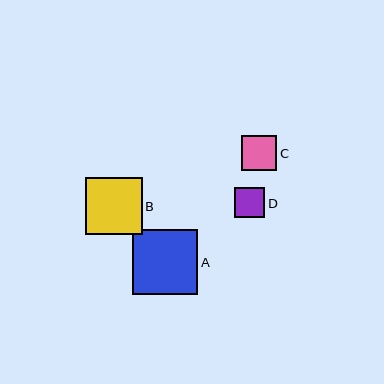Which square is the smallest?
Square D is the smallest with a size of approximately 30 pixels.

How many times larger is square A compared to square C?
Square A is approximately 1.9 times the size of square C.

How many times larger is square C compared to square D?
Square C is approximately 1.2 times the size of square D.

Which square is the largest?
Square A is the largest with a size of approximately 65 pixels.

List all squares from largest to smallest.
From largest to smallest: A, B, C, D.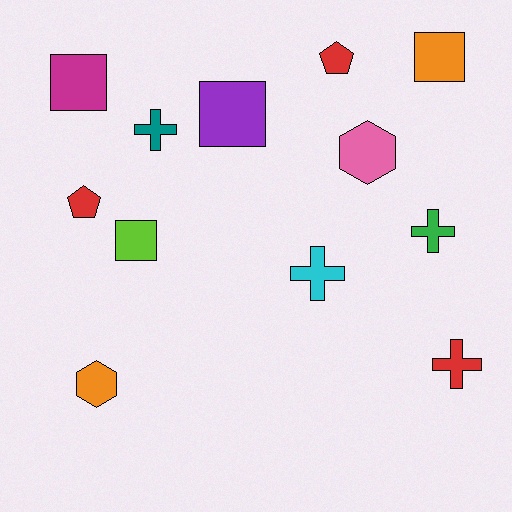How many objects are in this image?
There are 12 objects.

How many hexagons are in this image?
There are 2 hexagons.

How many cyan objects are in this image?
There is 1 cyan object.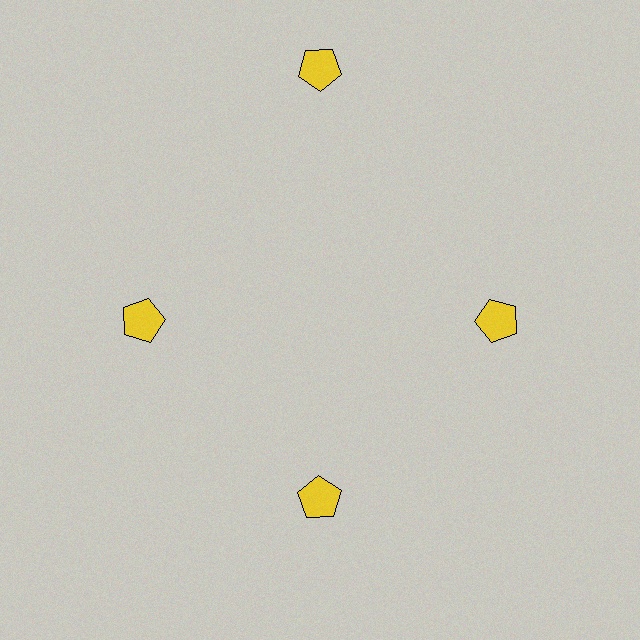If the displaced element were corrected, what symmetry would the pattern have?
It would have 4-fold rotational symmetry — the pattern would map onto itself every 90 degrees.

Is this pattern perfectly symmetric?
No. The 4 yellow pentagons are arranged in a ring, but one element near the 12 o'clock position is pushed outward from the center, breaking the 4-fold rotational symmetry.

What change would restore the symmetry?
The symmetry would be restored by moving it inward, back onto the ring so that all 4 pentagons sit at equal angles and equal distance from the center.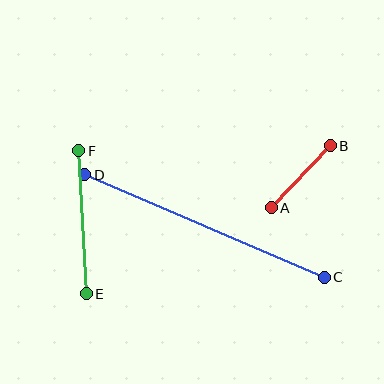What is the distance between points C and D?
The distance is approximately 261 pixels.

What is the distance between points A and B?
The distance is approximately 86 pixels.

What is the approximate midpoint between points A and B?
The midpoint is at approximately (301, 177) pixels.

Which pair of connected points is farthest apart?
Points C and D are farthest apart.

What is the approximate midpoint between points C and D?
The midpoint is at approximately (205, 226) pixels.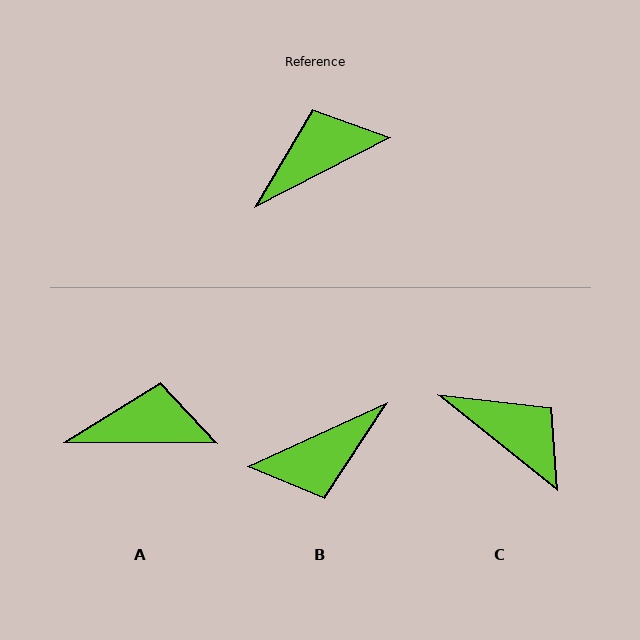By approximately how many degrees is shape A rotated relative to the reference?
Approximately 27 degrees clockwise.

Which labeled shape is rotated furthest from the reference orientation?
B, about 178 degrees away.